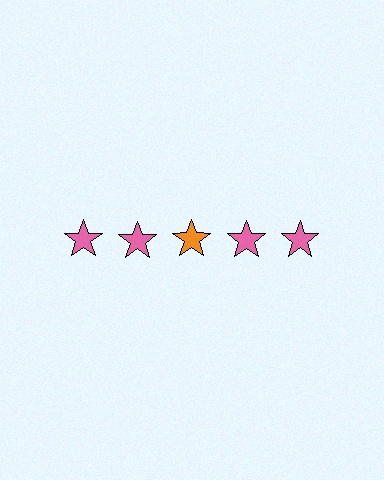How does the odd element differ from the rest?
It has a different color: orange instead of pink.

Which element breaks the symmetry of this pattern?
The orange star in the top row, center column breaks the symmetry. All other shapes are pink stars.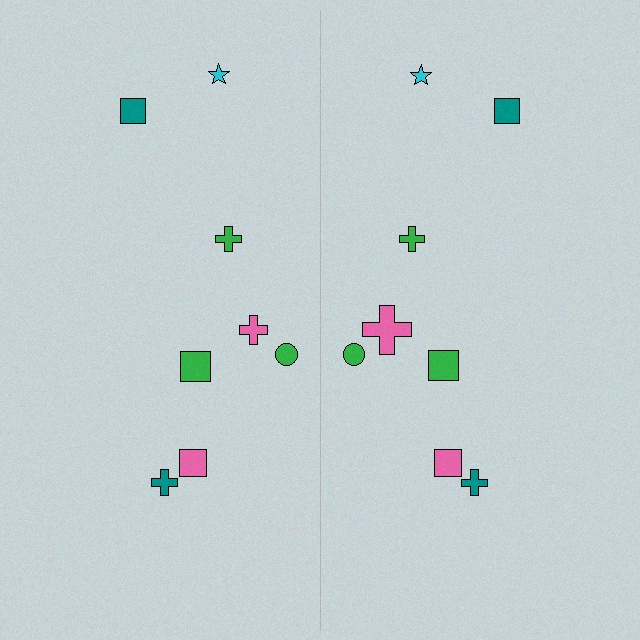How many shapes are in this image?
There are 16 shapes in this image.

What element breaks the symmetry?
The pink cross on the right side has a different size than its mirror counterpart.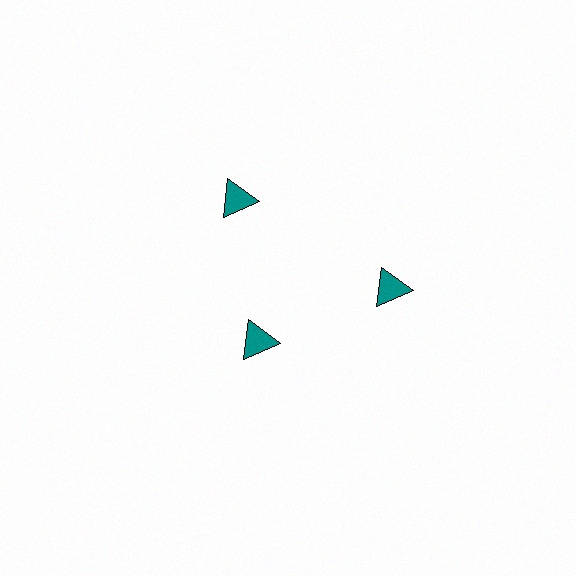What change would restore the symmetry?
The symmetry would be restored by moving it outward, back onto the ring so that all 3 triangles sit at equal angles and equal distance from the center.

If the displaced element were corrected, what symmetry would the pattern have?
It would have 3-fold rotational symmetry — the pattern would map onto itself every 120 degrees.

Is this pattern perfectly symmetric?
No. The 3 teal triangles are arranged in a ring, but one element near the 7 o'clock position is pulled inward toward the center, breaking the 3-fold rotational symmetry.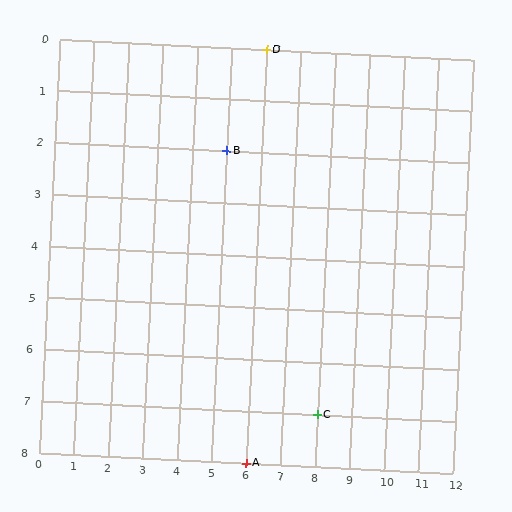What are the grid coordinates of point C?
Point C is at grid coordinates (8, 7).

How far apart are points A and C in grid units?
Points A and C are 2 columns and 1 row apart (about 2.2 grid units diagonally).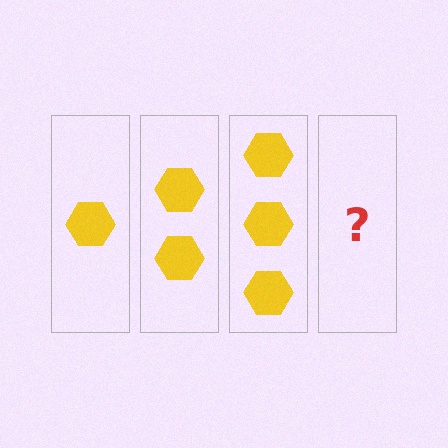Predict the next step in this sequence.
The next step is 4 hexagons.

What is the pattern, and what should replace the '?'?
The pattern is that each step adds one more hexagon. The '?' should be 4 hexagons.